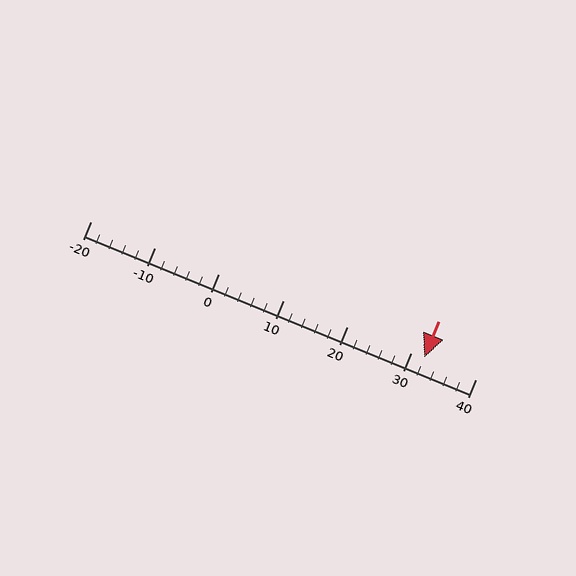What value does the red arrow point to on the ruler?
The red arrow points to approximately 32.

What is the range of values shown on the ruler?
The ruler shows values from -20 to 40.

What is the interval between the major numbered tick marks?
The major tick marks are spaced 10 units apart.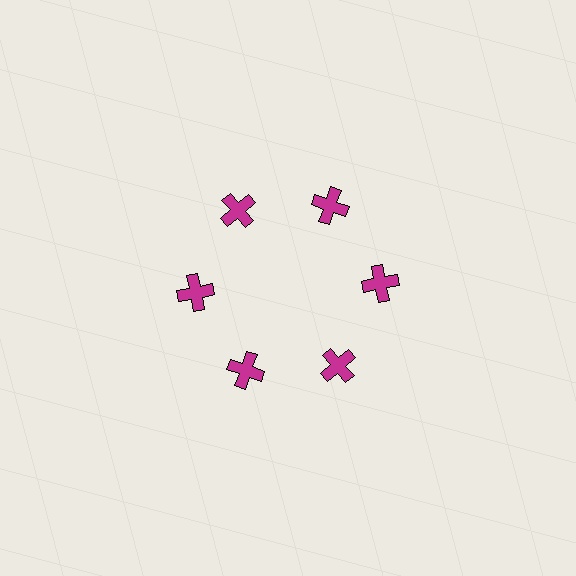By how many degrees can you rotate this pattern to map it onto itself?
The pattern maps onto itself every 60 degrees of rotation.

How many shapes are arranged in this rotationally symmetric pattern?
There are 6 shapes, arranged in 6 groups of 1.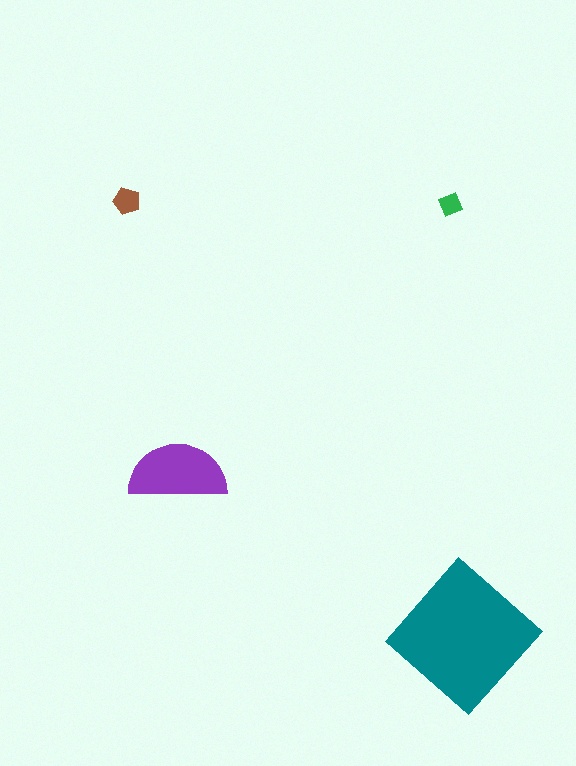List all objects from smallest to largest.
The green diamond, the brown pentagon, the purple semicircle, the teal diamond.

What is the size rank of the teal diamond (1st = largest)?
1st.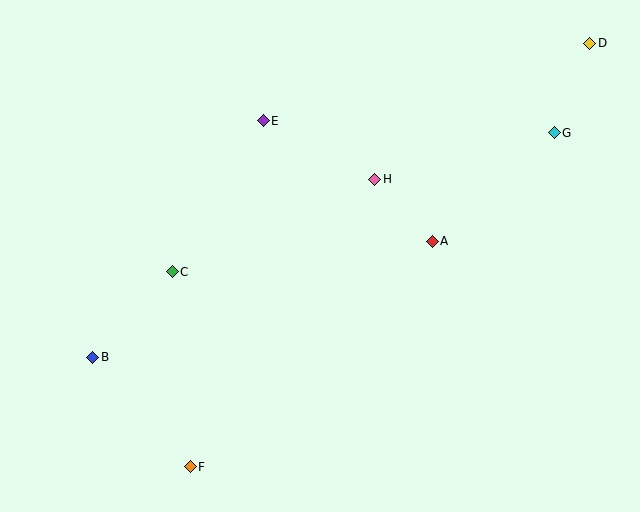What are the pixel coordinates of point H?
Point H is at (375, 179).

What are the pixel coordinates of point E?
Point E is at (263, 121).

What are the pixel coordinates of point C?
Point C is at (172, 272).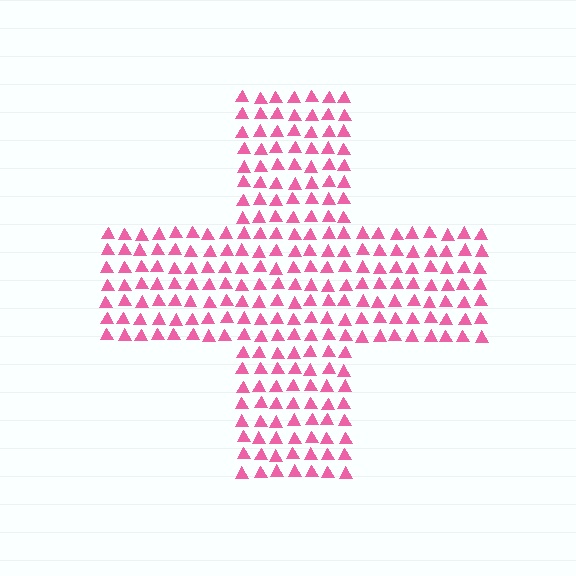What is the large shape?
The large shape is a cross.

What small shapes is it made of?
It is made of small triangles.